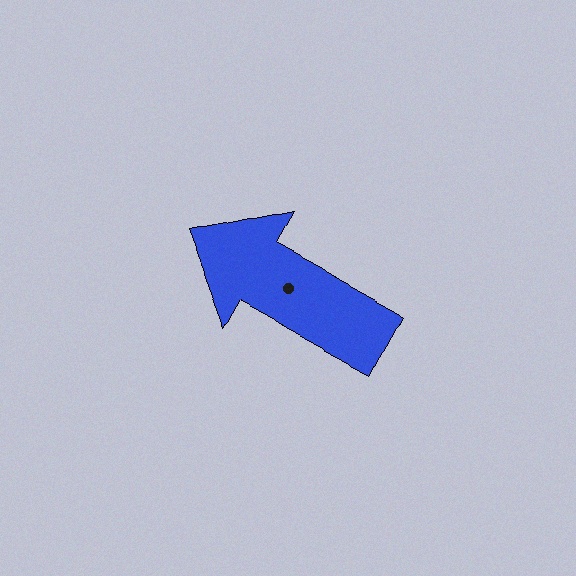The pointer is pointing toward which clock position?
Roughly 10 o'clock.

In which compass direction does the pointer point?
Northwest.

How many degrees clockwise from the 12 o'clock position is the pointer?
Approximately 299 degrees.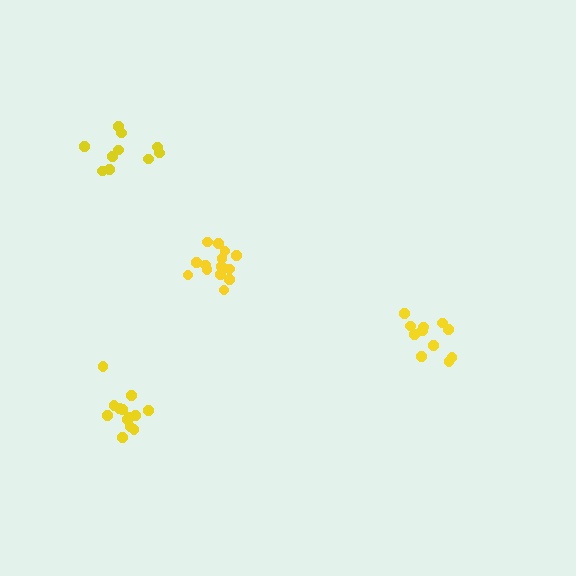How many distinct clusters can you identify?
There are 4 distinct clusters.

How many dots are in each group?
Group 1: 11 dots, Group 2: 10 dots, Group 3: 14 dots, Group 4: 13 dots (48 total).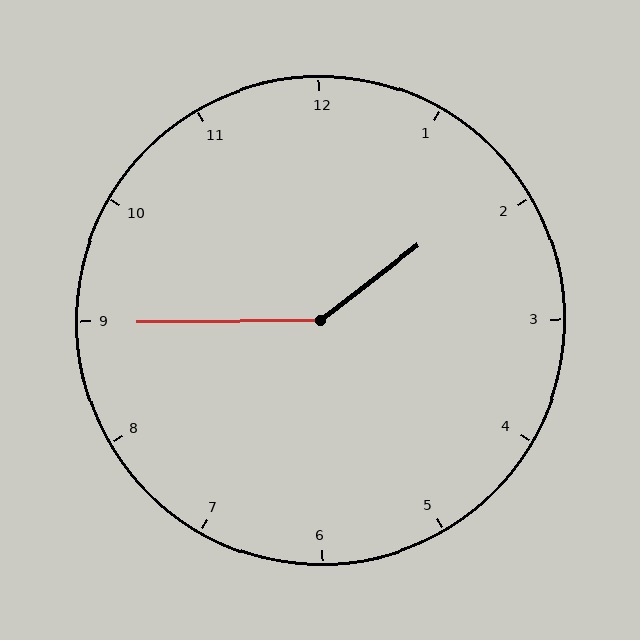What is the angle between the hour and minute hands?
Approximately 142 degrees.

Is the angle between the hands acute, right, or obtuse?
It is obtuse.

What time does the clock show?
1:45.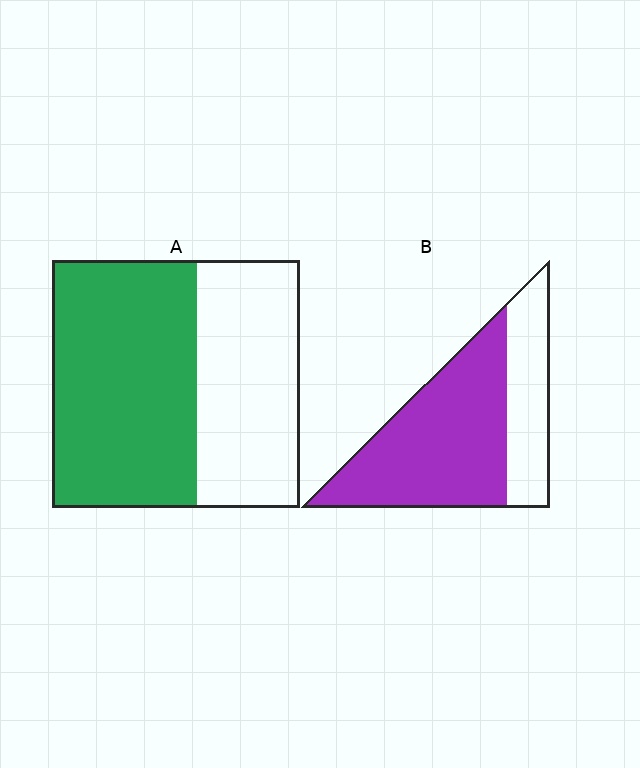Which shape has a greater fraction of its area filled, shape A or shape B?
Shape B.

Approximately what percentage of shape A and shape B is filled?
A is approximately 60% and B is approximately 70%.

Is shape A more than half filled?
Yes.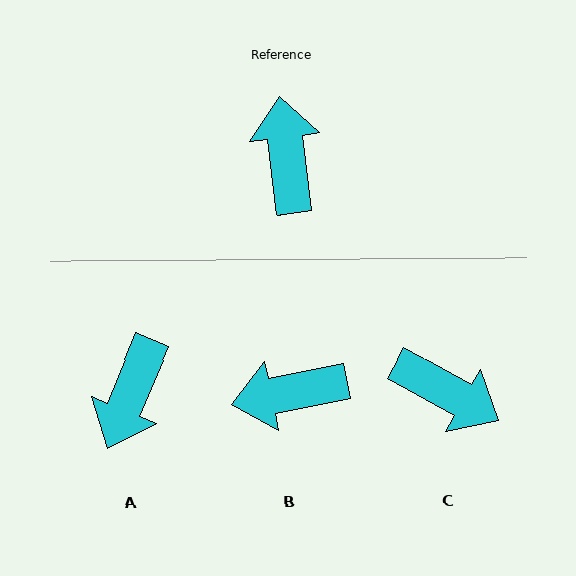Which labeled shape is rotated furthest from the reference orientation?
A, about 150 degrees away.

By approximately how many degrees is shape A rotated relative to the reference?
Approximately 150 degrees counter-clockwise.